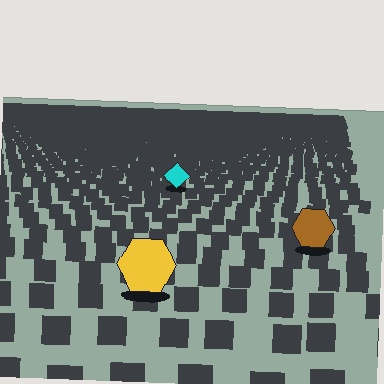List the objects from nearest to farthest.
From nearest to farthest: the yellow hexagon, the brown hexagon, the cyan diamond.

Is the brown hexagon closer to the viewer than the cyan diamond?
Yes. The brown hexagon is closer — you can tell from the texture gradient: the ground texture is coarser near it.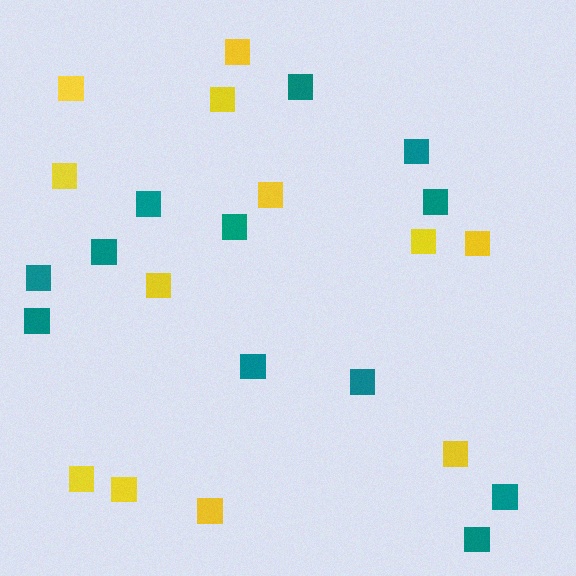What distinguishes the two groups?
There are 2 groups: one group of teal squares (12) and one group of yellow squares (12).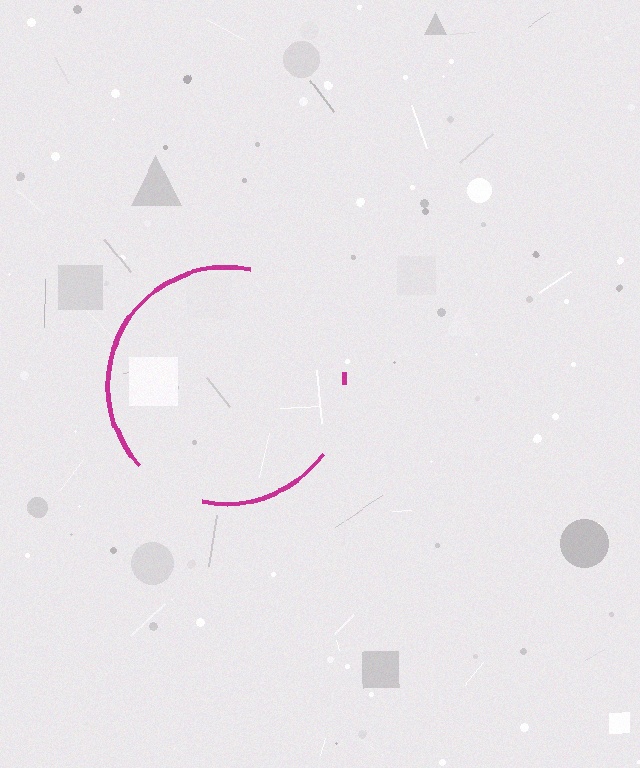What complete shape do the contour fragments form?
The contour fragments form a circle.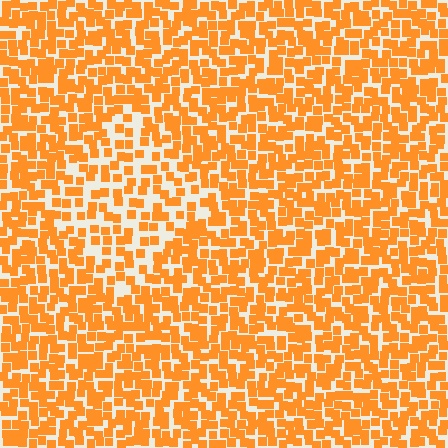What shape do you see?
I see a diamond.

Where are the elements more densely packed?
The elements are more densely packed outside the diamond boundary.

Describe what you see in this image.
The image contains small orange elements arranged at two different densities. A diamond-shaped region is visible where the elements are less densely packed than the surrounding area.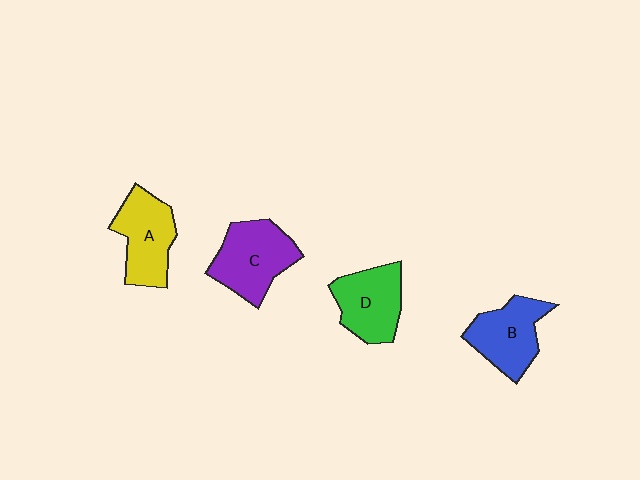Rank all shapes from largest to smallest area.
From largest to smallest: C (purple), A (yellow), B (blue), D (green).